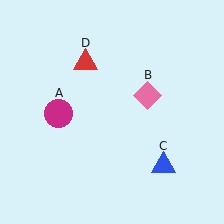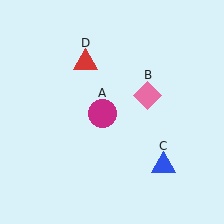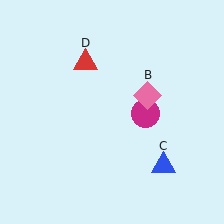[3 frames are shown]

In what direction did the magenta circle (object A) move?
The magenta circle (object A) moved right.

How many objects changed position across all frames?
1 object changed position: magenta circle (object A).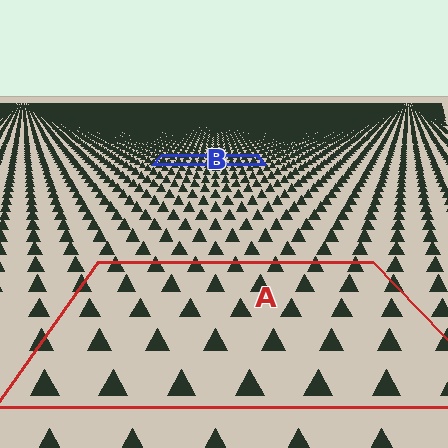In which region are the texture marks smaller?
The texture marks are smaller in region B, because it is farther away.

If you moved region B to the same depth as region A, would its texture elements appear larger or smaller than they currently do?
They would appear larger. At a closer depth, the same texture elements are projected at a bigger on-screen size.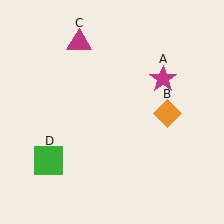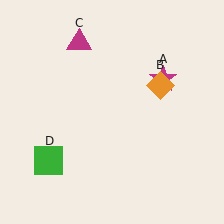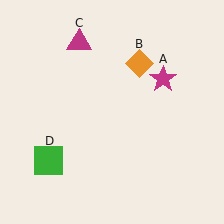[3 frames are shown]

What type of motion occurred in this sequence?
The orange diamond (object B) rotated counterclockwise around the center of the scene.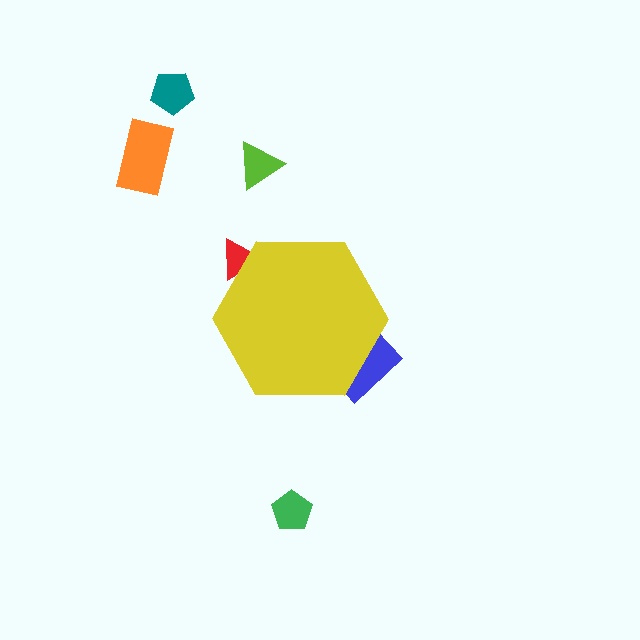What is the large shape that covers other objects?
A yellow hexagon.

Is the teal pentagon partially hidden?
No, the teal pentagon is fully visible.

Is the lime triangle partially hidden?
No, the lime triangle is fully visible.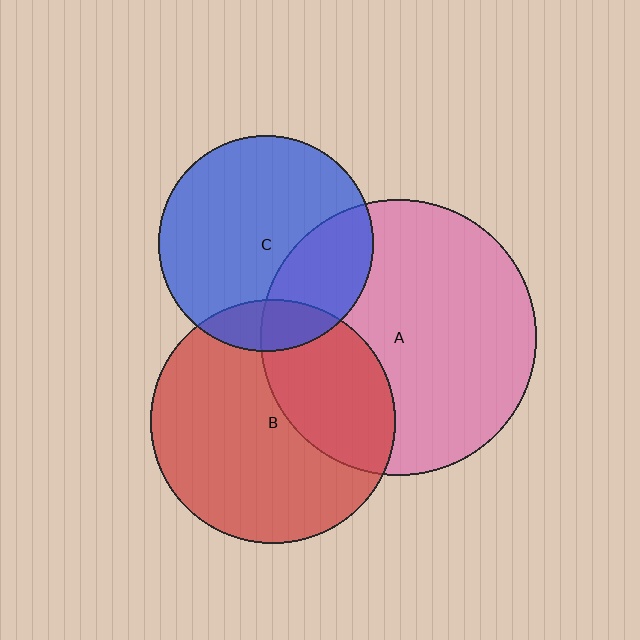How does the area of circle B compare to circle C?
Approximately 1.3 times.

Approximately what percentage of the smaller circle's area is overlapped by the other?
Approximately 30%.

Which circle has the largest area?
Circle A (pink).